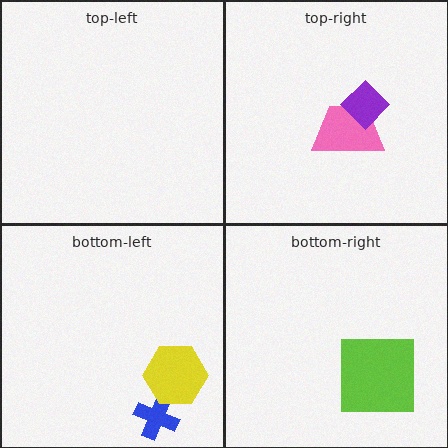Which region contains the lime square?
The bottom-right region.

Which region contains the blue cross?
The bottom-left region.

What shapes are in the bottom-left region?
The blue cross, the yellow hexagon.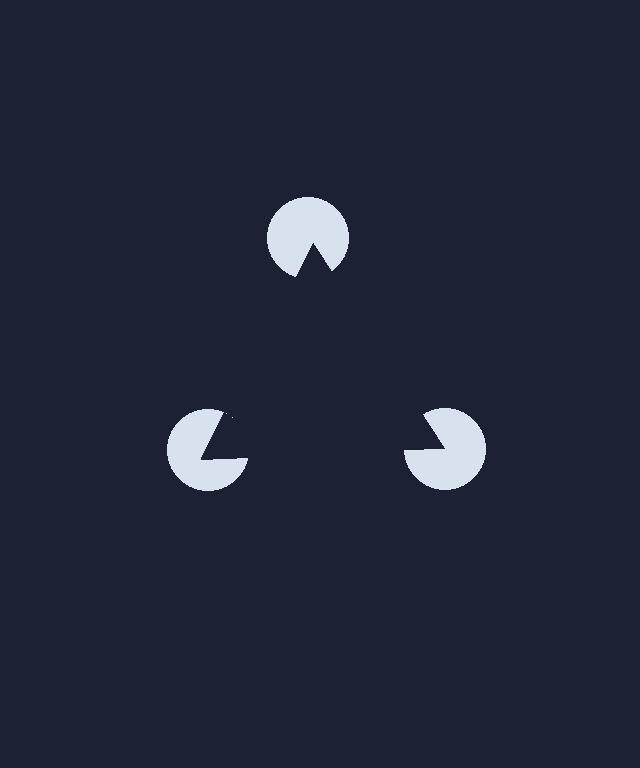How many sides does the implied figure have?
3 sides.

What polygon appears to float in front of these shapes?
An illusory triangle — its edges are inferred from the aligned wedge cuts in the pac-man discs, not physically drawn.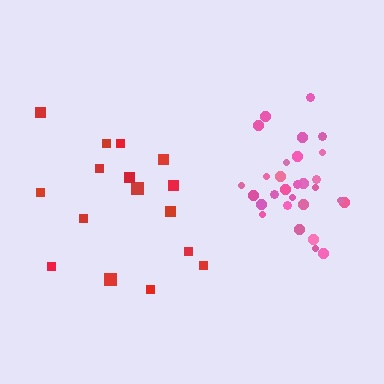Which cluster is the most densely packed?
Pink.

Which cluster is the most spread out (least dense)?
Red.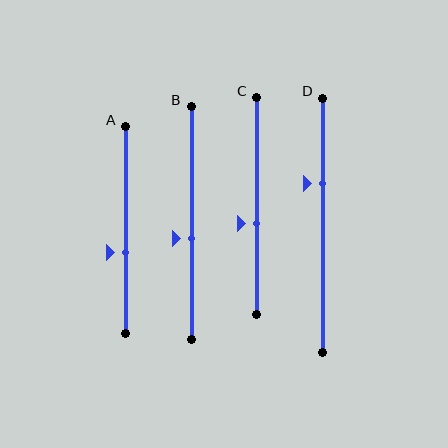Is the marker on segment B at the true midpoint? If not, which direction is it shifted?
No, the marker on segment B is shifted downward by about 7% of the segment length.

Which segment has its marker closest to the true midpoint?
Segment B has its marker closest to the true midpoint.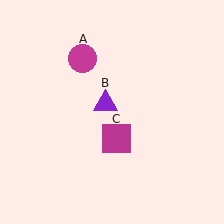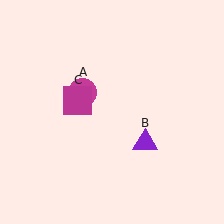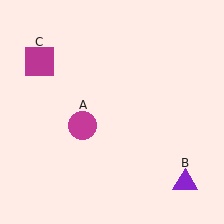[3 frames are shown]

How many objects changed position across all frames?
3 objects changed position: magenta circle (object A), purple triangle (object B), magenta square (object C).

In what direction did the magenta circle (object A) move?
The magenta circle (object A) moved down.